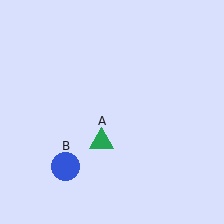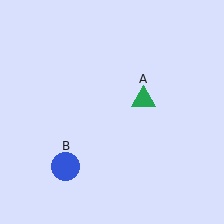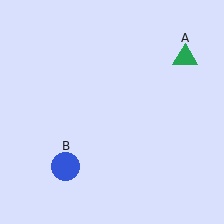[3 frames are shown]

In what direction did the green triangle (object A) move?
The green triangle (object A) moved up and to the right.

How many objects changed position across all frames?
1 object changed position: green triangle (object A).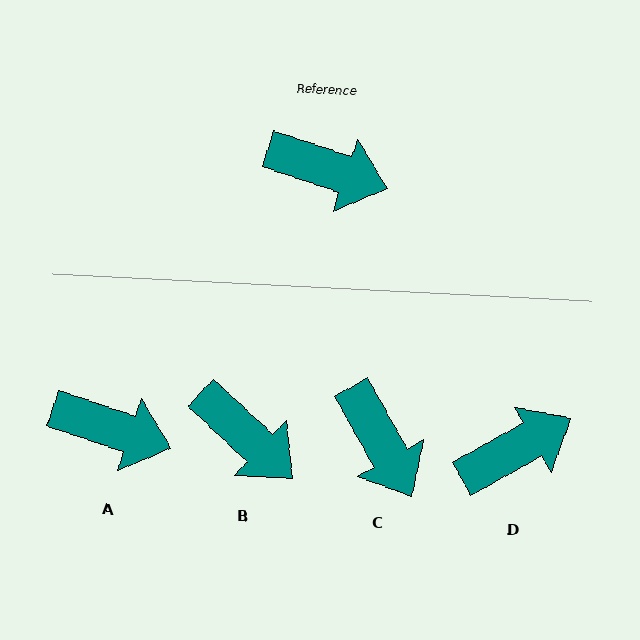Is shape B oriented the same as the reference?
No, it is off by about 24 degrees.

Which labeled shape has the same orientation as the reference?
A.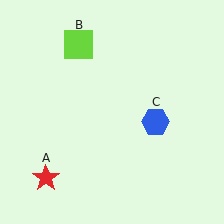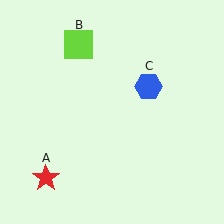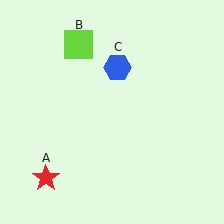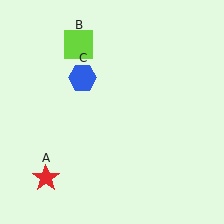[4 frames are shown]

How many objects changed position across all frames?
1 object changed position: blue hexagon (object C).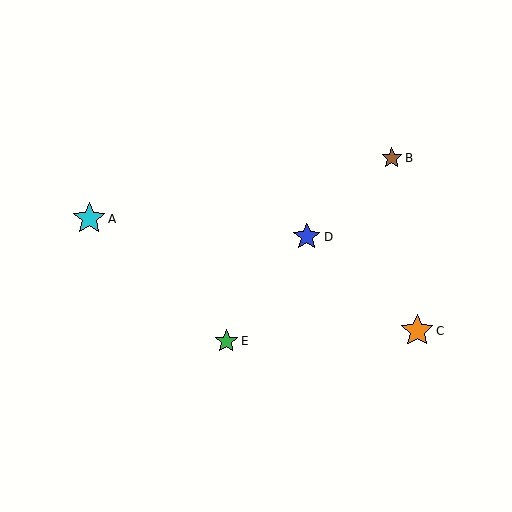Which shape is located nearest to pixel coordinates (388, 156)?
The brown star (labeled B) at (392, 158) is nearest to that location.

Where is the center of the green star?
The center of the green star is at (226, 341).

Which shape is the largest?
The orange star (labeled C) is the largest.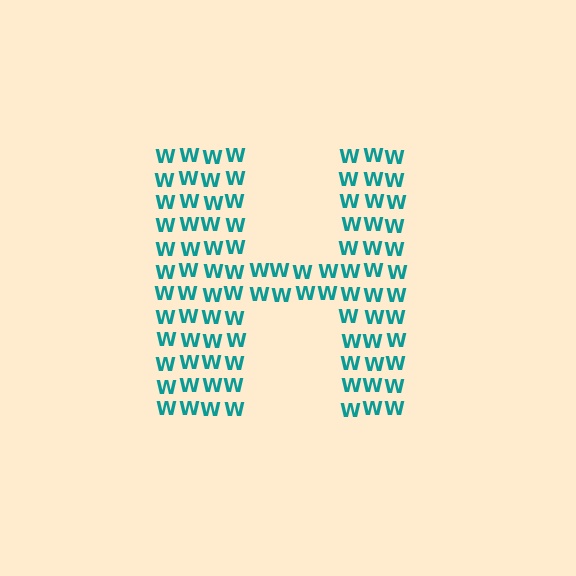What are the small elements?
The small elements are letter W's.